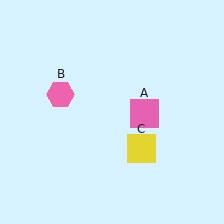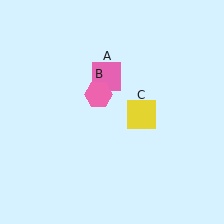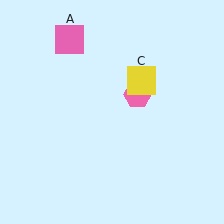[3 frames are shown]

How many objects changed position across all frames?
3 objects changed position: pink square (object A), pink hexagon (object B), yellow square (object C).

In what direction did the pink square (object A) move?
The pink square (object A) moved up and to the left.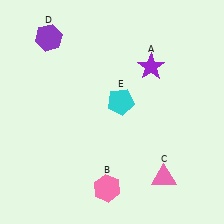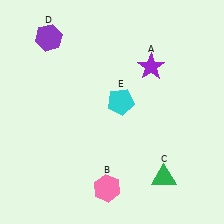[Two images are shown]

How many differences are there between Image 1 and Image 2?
There is 1 difference between the two images.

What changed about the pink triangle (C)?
In Image 1, C is pink. In Image 2, it changed to green.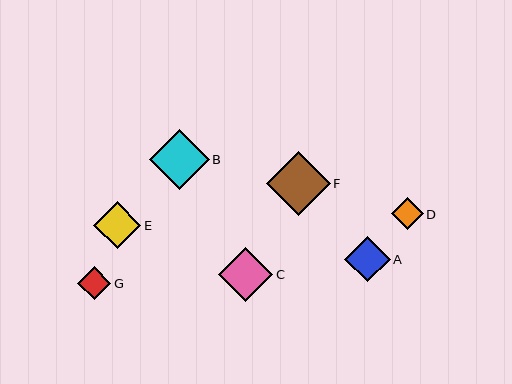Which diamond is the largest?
Diamond F is the largest with a size of approximately 63 pixels.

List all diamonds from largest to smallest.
From largest to smallest: F, B, C, E, A, G, D.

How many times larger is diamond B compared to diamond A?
Diamond B is approximately 1.3 times the size of diamond A.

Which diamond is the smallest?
Diamond D is the smallest with a size of approximately 32 pixels.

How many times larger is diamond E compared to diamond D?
Diamond E is approximately 1.5 times the size of diamond D.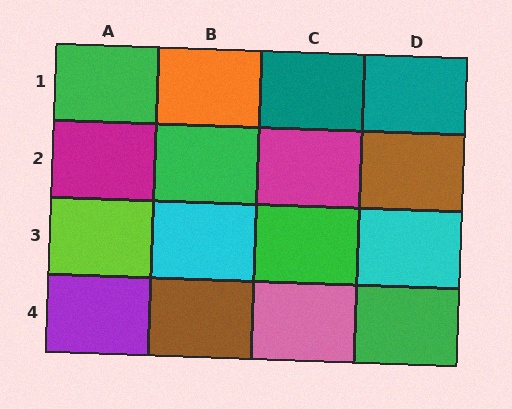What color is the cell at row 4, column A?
Purple.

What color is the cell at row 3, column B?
Cyan.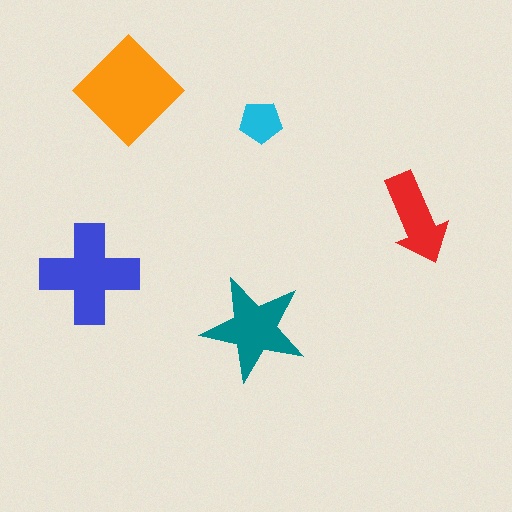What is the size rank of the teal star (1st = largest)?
3rd.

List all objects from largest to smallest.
The orange diamond, the blue cross, the teal star, the red arrow, the cyan pentagon.